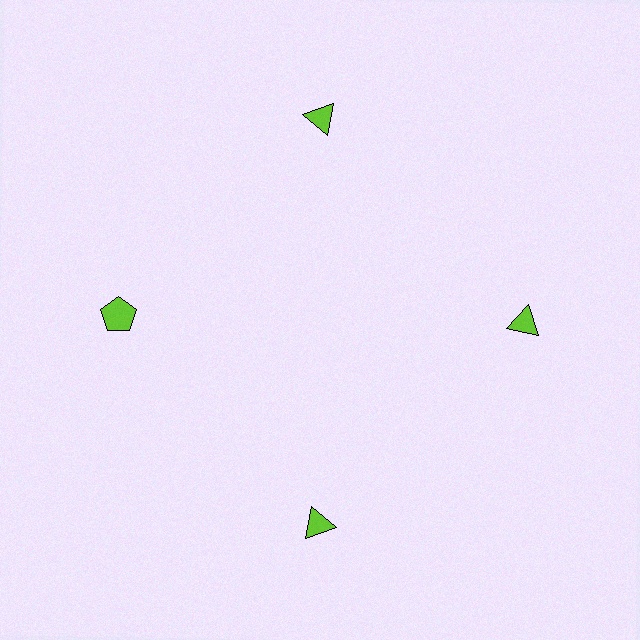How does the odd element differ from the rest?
It has a different shape: pentagon instead of triangle.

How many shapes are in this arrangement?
There are 4 shapes arranged in a ring pattern.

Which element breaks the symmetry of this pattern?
The lime pentagon at roughly the 9 o'clock position breaks the symmetry. All other shapes are lime triangles.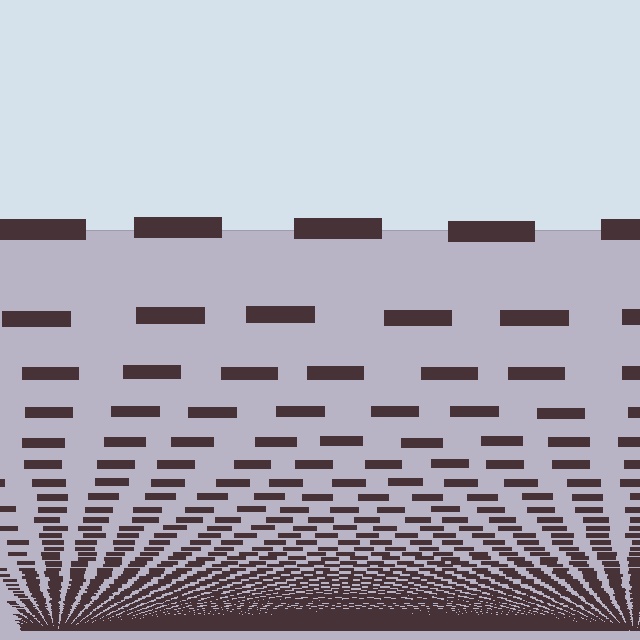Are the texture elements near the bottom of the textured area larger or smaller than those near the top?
Smaller. The gradient is inverted — elements near the bottom are smaller and denser.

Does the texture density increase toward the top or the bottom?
Density increases toward the bottom.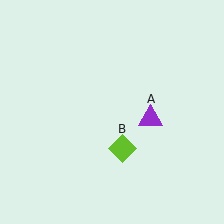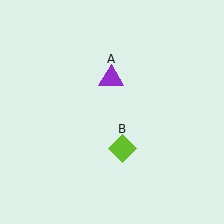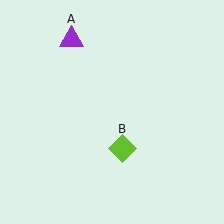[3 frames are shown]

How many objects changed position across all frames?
1 object changed position: purple triangle (object A).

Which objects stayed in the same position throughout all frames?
Lime diamond (object B) remained stationary.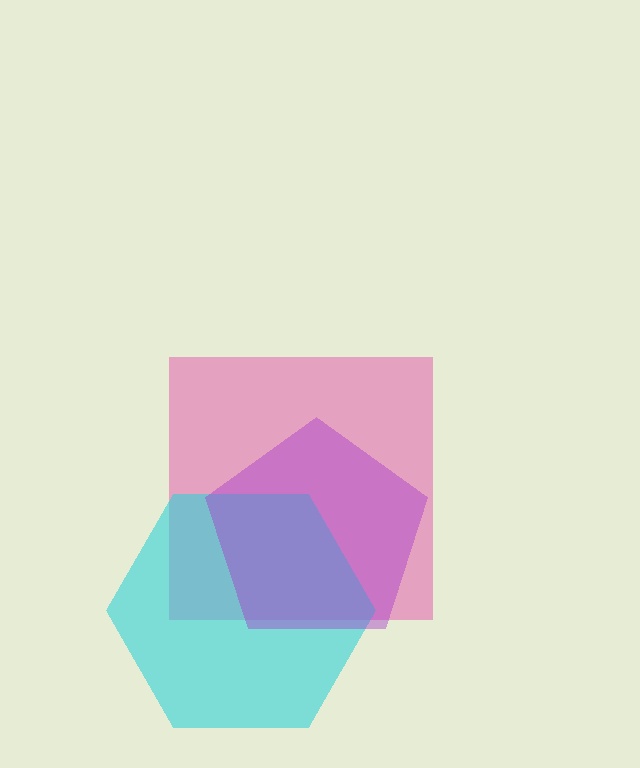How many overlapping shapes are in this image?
There are 3 overlapping shapes in the image.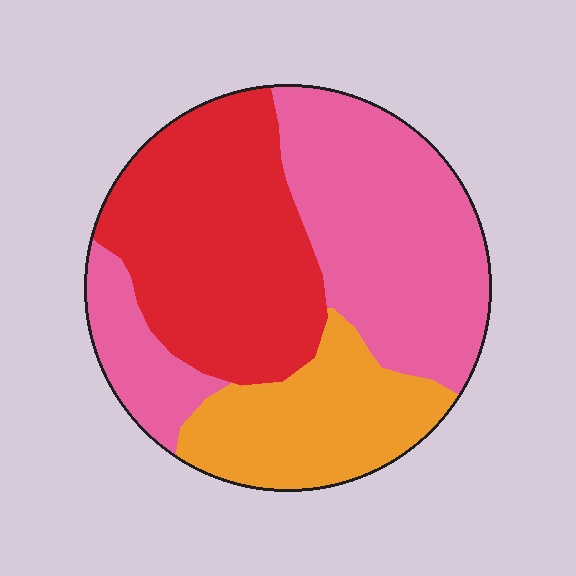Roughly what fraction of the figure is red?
Red covers 36% of the figure.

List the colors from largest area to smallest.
From largest to smallest: pink, red, orange.